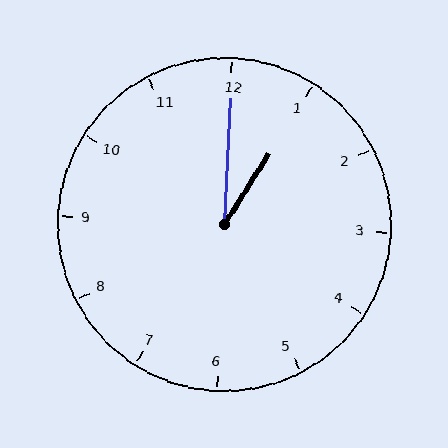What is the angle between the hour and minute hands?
Approximately 30 degrees.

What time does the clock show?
1:00.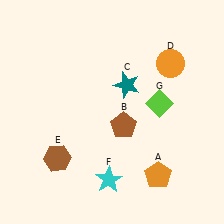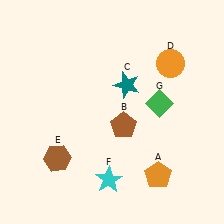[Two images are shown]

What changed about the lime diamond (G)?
In Image 1, G is lime. In Image 2, it changed to green.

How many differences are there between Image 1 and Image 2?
There is 1 difference between the two images.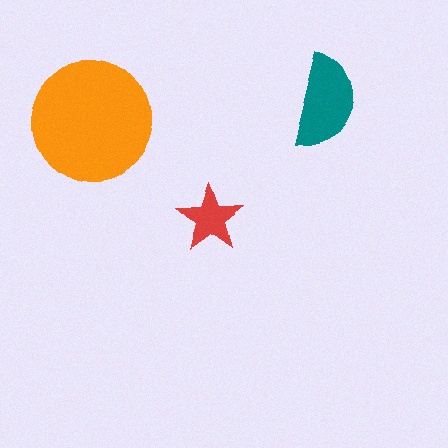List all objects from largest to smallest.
The orange circle, the teal semicircle, the red star.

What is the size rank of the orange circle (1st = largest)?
1st.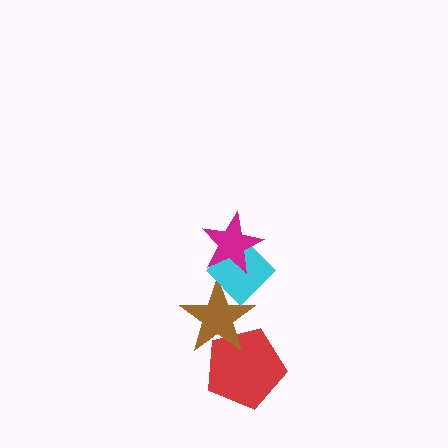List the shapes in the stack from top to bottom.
From top to bottom: the magenta star, the cyan diamond, the brown star, the red pentagon.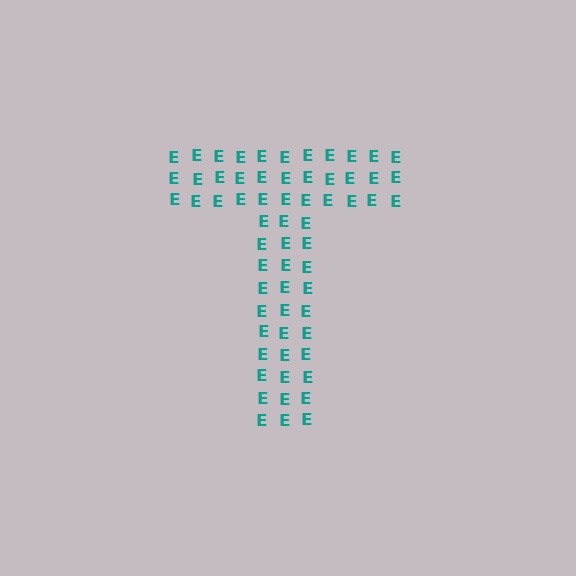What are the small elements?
The small elements are letter E's.